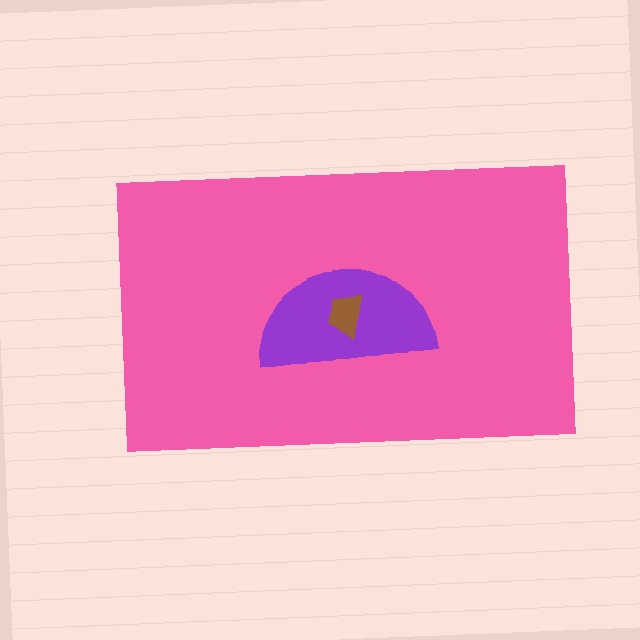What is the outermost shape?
The pink rectangle.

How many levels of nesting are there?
3.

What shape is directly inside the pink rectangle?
The purple semicircle.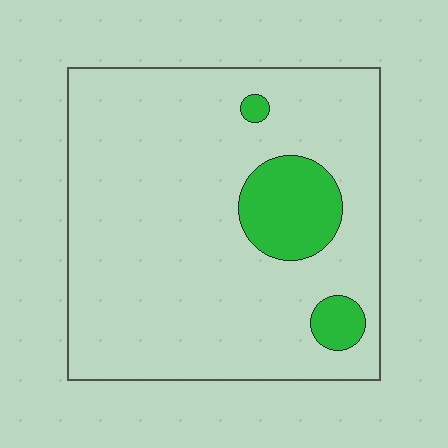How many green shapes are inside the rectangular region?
3.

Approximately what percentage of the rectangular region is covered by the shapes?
Approximately 10%.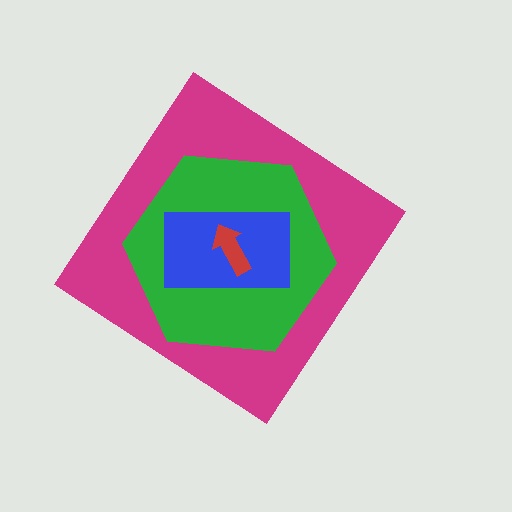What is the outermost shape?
The magenta diamond.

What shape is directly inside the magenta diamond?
The green hexagon.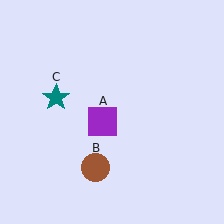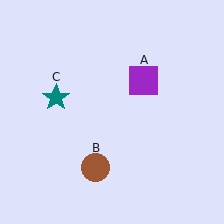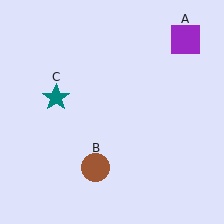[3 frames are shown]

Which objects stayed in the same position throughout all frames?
Brown circle (object B) and teal star (object C) remained stationary.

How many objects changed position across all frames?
1 object changed position: purple square (object A).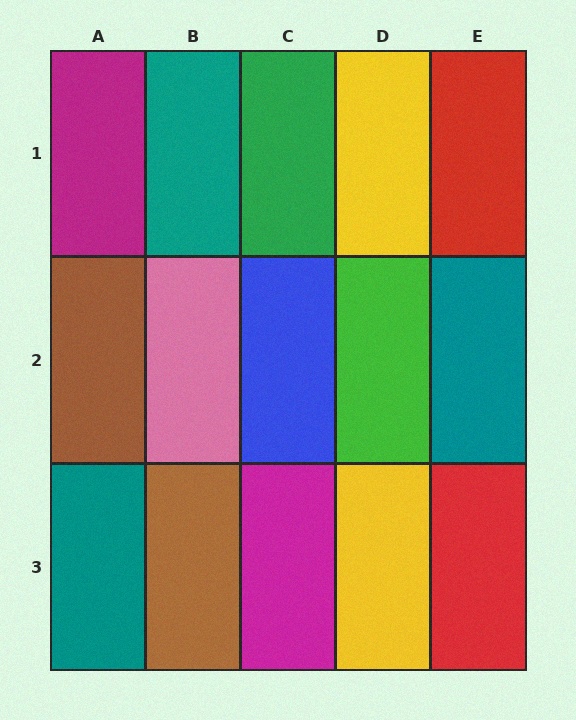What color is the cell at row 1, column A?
Magenta.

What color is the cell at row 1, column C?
Green.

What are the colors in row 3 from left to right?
Teal, brown, magenta, yellow, red.